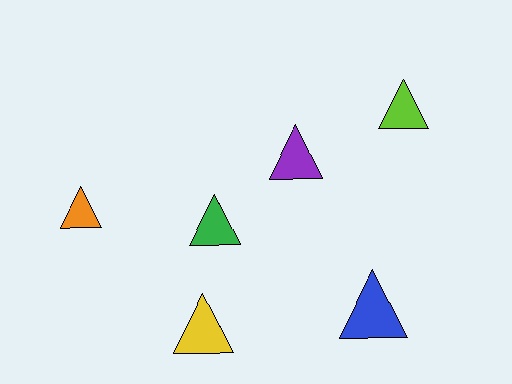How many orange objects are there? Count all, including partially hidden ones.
There is 1 orange object.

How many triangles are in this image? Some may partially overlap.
There are 6 triangles.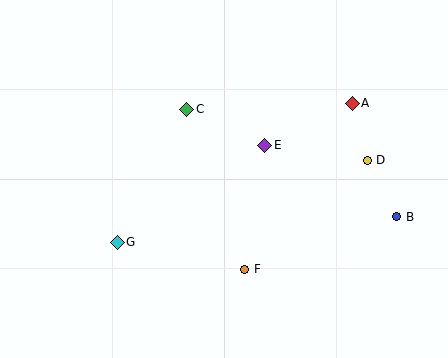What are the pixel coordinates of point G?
Point G is at (117, 242).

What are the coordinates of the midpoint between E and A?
The midpoint between E and A is at (308, 124).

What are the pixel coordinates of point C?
Point C is at (187, 109).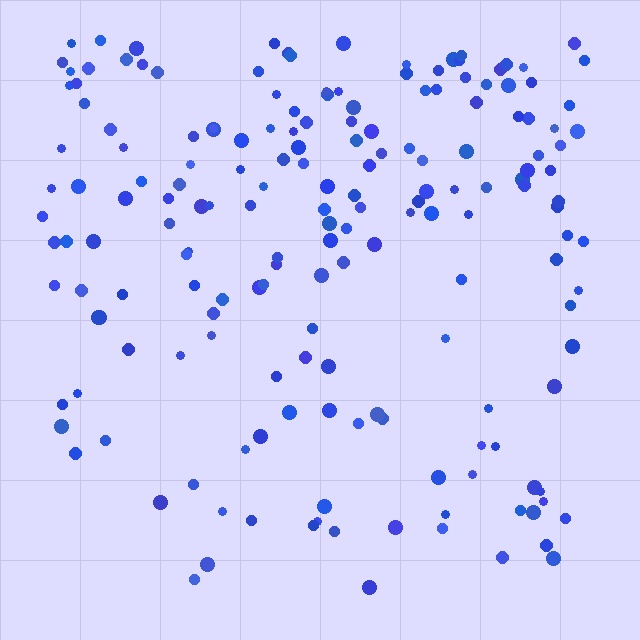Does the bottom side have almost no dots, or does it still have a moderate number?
Still a moderate number, just noticeably fewer than the top.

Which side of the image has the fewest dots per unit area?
The bottom.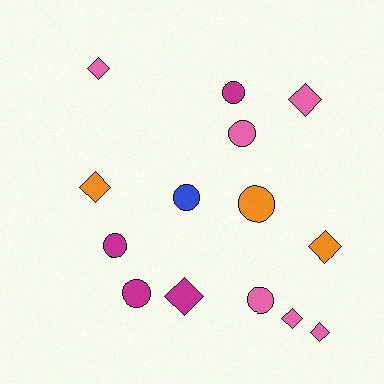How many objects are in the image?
There are 14 objects.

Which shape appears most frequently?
Diamond, with 7 objects.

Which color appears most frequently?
Pink, with 6 objects.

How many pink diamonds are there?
There are 4 pink diamonds.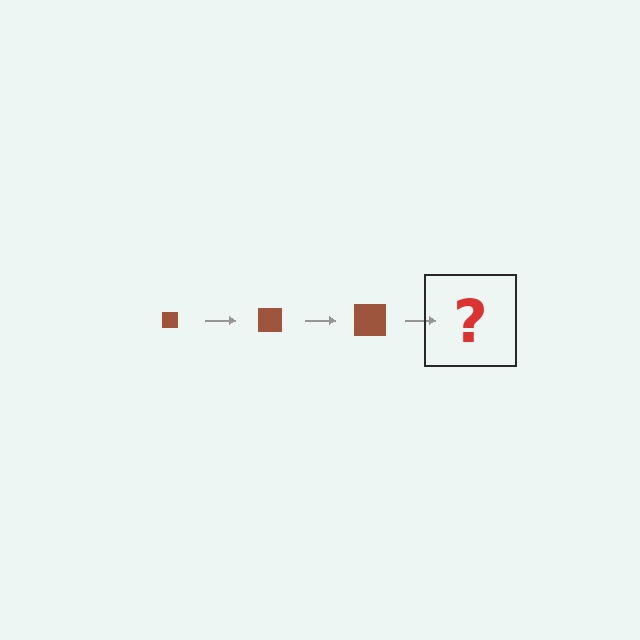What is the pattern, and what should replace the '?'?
The pattern is that the square gets progressively larger each step. The '?' should be a brown square, larger than the previous one.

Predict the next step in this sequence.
The next step is a brown square, larger than the previous one.